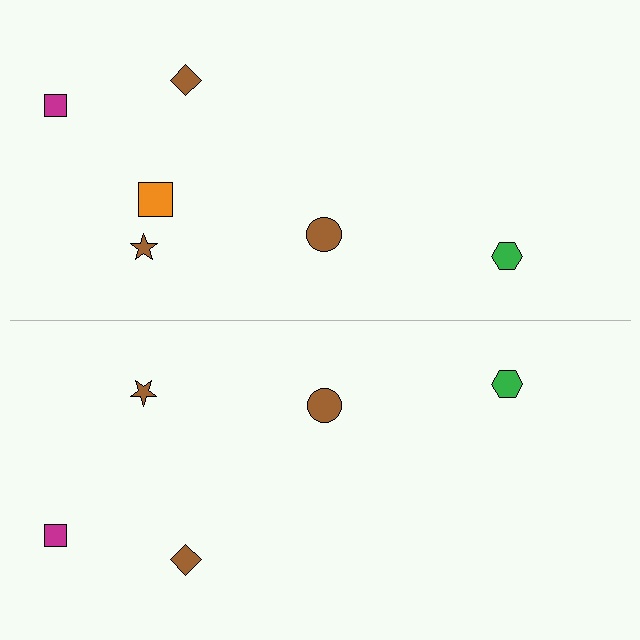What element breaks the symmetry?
A orange square is missing from the bottom side.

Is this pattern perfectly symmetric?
No, the pattern is not perfectly symmetric. A orange square is missing from the bottom side.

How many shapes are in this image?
There are 11 shapes in this image.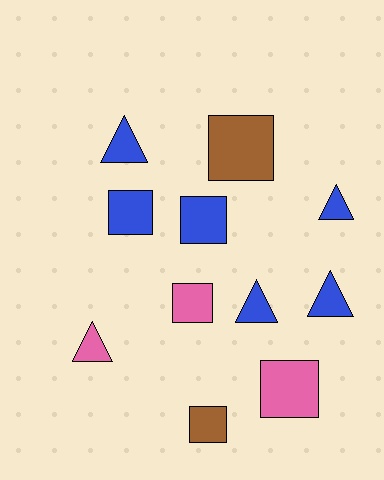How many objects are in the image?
There are 11 objects.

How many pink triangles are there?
There is 1 pink triangle.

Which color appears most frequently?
Blue, with 6 objects.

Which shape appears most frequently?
Square, with 6 objects.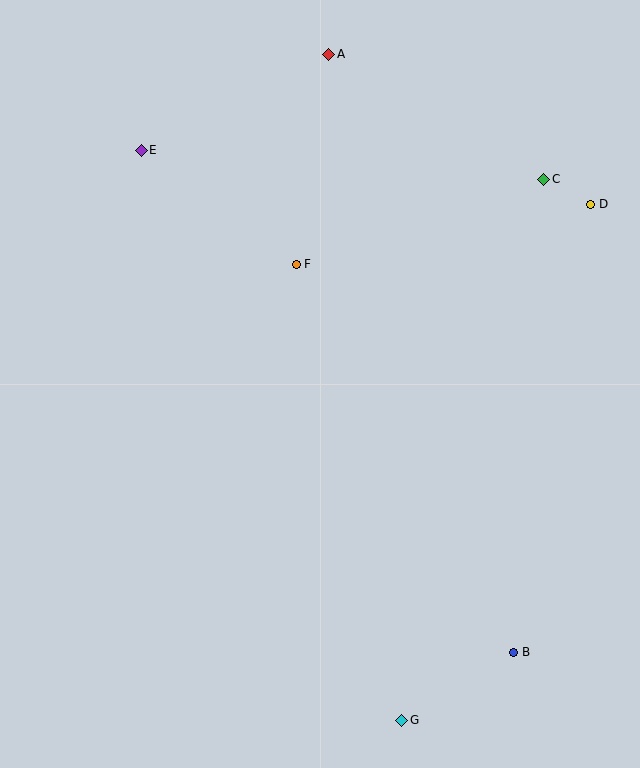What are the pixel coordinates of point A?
Point A is at (329, 54).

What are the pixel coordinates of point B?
Point B is at (514, 652).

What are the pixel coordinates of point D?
Point D is at (591, 204).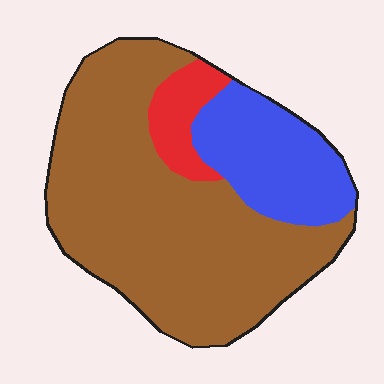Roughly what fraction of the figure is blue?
Blue takes up about one fifth (1/5) of the figure.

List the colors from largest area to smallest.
From largest to smallest: brown, blue, red.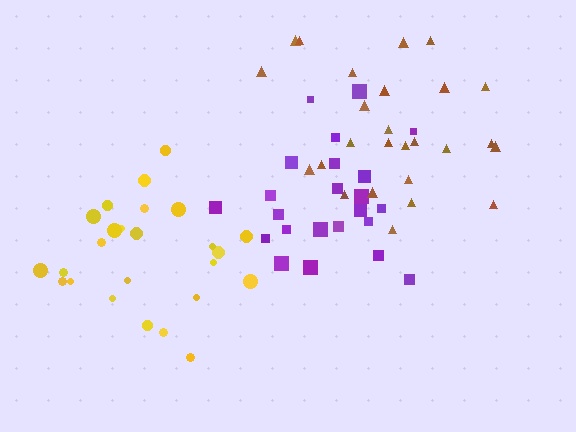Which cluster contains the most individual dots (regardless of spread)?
Brown (26).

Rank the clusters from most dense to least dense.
brown, yellow, purple.